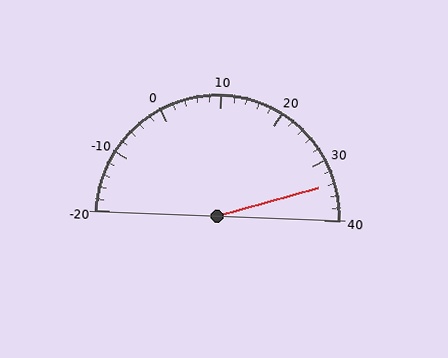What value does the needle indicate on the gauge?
The needle indicates approximately 34.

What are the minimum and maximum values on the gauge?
The gauge ranges from -20 to 40.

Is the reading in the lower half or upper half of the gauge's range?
The reading is in the upper half of the range (-20 to 40).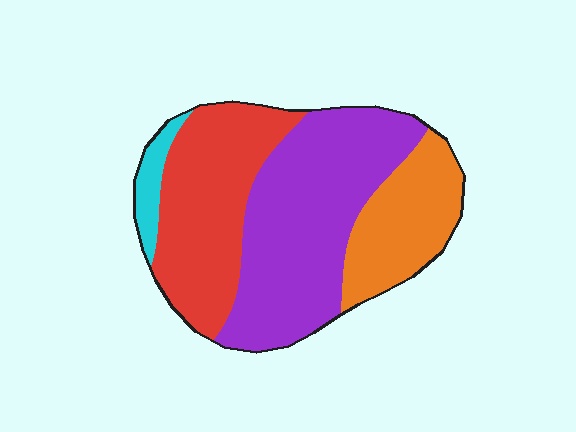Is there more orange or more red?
Red.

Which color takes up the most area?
Purple, at roughly 45%.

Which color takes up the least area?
Cyan, at roughly 5%.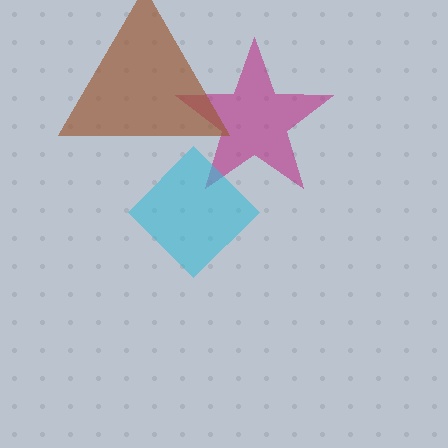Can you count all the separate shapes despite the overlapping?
Yes, there are 3 separate shapes.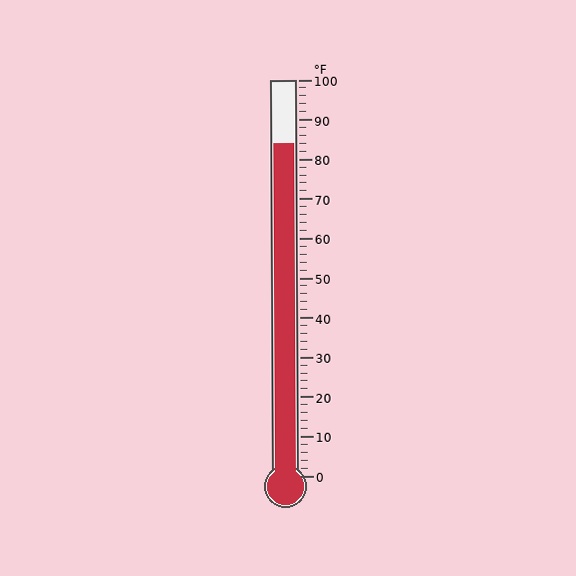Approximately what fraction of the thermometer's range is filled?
The thermometer is filled to approximately 85% of its range.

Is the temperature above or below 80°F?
The temperature is above 80°F.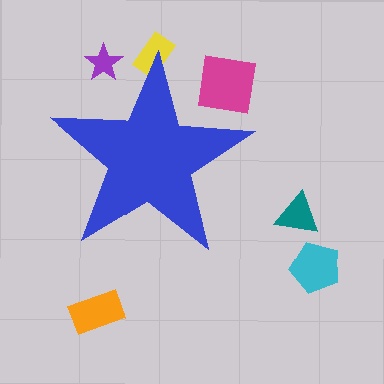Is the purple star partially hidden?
Yes, the purple star is partially hidden behind the blue star.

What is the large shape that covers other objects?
A blue star.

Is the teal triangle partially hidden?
No, the teal triangle is fully visible.